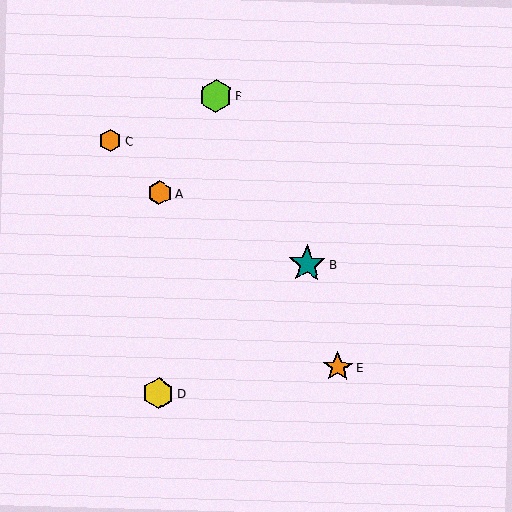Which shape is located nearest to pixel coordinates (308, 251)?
The teal star (labeled B) at (307, 264) is nearest to that location.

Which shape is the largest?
The teal star (labeled B) is the largest.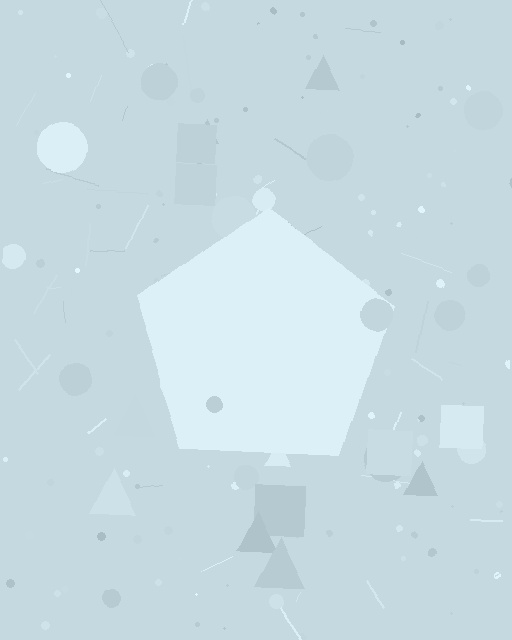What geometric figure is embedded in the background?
A pentagon is embedded in the background.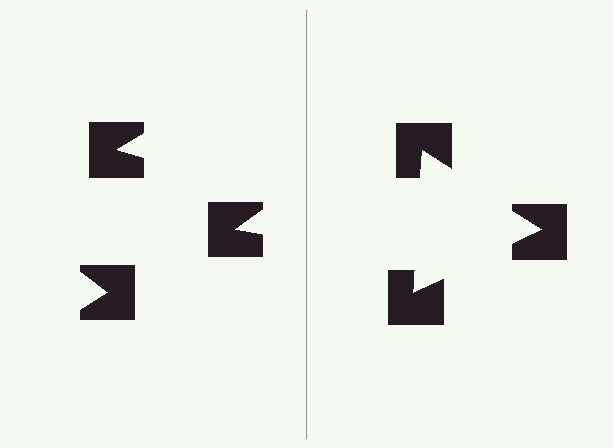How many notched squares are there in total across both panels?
6 — 3 on each side.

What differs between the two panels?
The notched squares are positioned identically on both sides; only the wedge orientations differ. On the right they align to a triangle; on the left they are misaligned.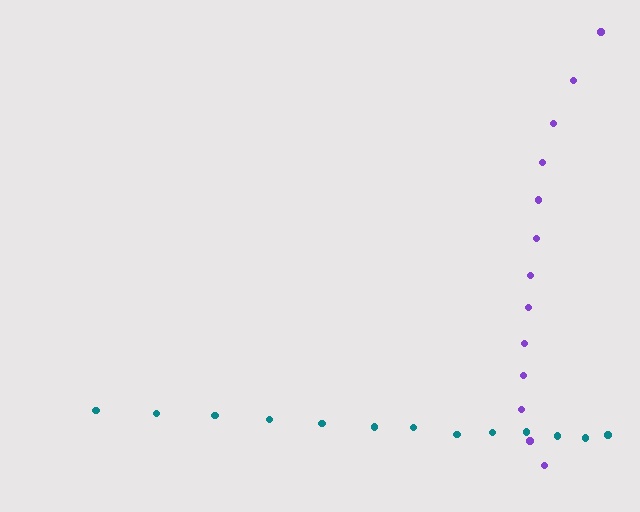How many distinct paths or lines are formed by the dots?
There are 2 distinct paths.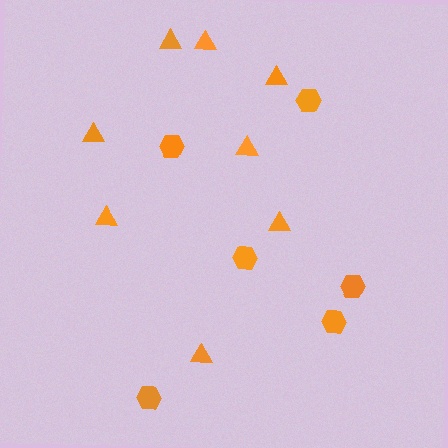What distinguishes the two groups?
There are 2 groups: one group of hexagons (6) and one group of triangles (8).